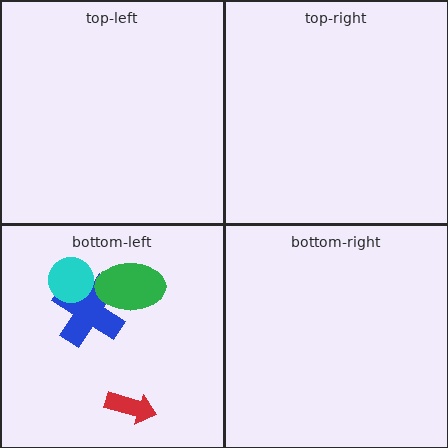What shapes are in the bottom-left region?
The blue cross, the red arrow, the cyan circle, the green ellipse.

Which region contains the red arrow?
The bottom-left region.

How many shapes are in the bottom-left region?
4.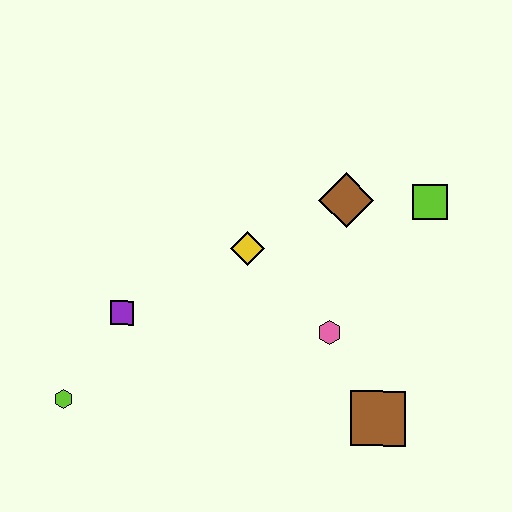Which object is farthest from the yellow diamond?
The lime hexagon is farthest from the yellow diamond.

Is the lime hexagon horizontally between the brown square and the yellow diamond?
No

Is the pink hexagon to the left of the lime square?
Yes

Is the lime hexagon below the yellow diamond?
Yes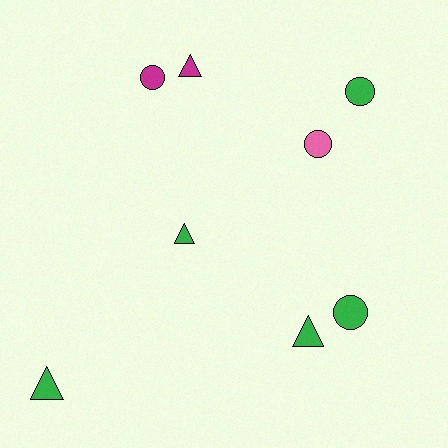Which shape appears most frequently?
Triangle, with 4 objects.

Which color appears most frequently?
Green, with 5 objects.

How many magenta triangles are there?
There is 1 magenta triangle.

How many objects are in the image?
There are 8 objects.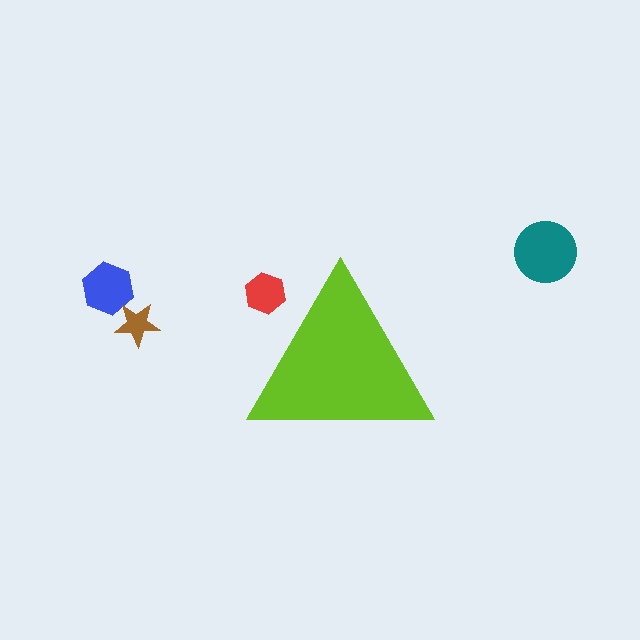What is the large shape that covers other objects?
A lime triangle.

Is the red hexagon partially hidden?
Yes, the red hexagon is partially hidden behind the lime triangle.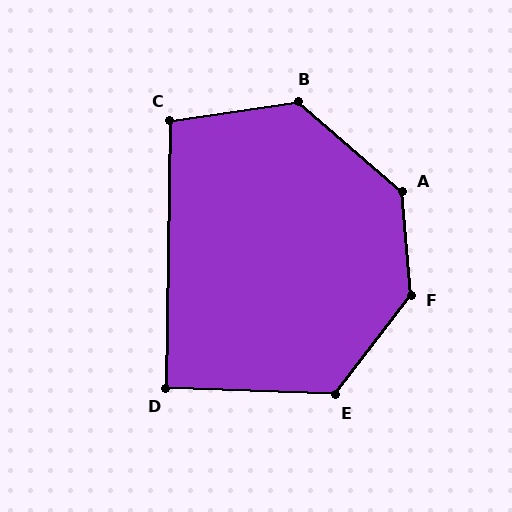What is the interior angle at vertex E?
Approximately 125 degrees (obtuse).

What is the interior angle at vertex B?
Approximately 131 degrees (obtuse).